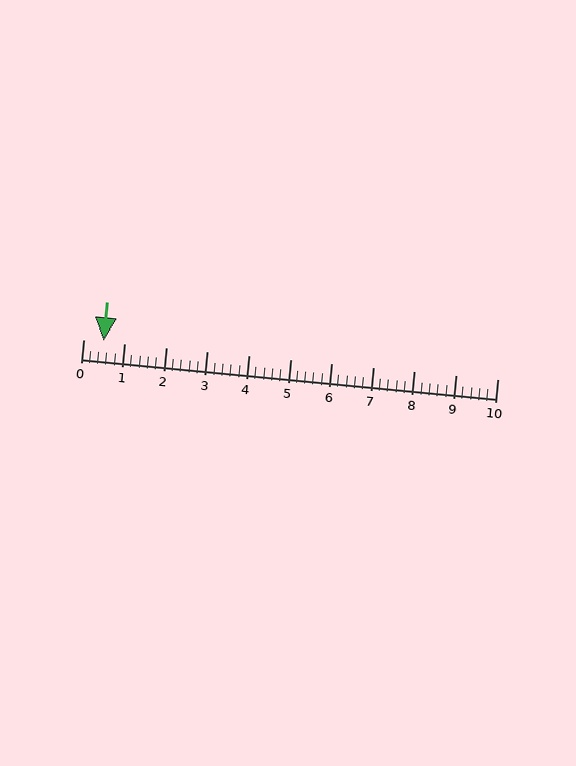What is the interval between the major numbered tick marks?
The major tick marks are spaced 1 units apart.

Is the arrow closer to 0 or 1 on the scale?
The arrow is closer to 1.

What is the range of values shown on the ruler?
The ruler shows values from 0 to 10.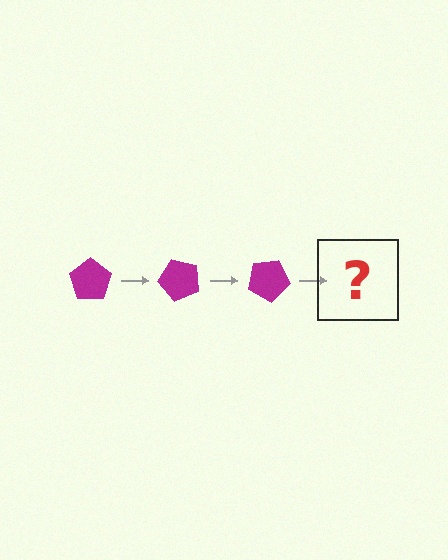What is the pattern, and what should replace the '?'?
The pattern is that the pentagon rotates 50 degrees each step. The '?' should be a magenta pentagon rotated 150 degrees.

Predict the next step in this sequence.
The next step is a magenta pentagon rotated 150 degrees.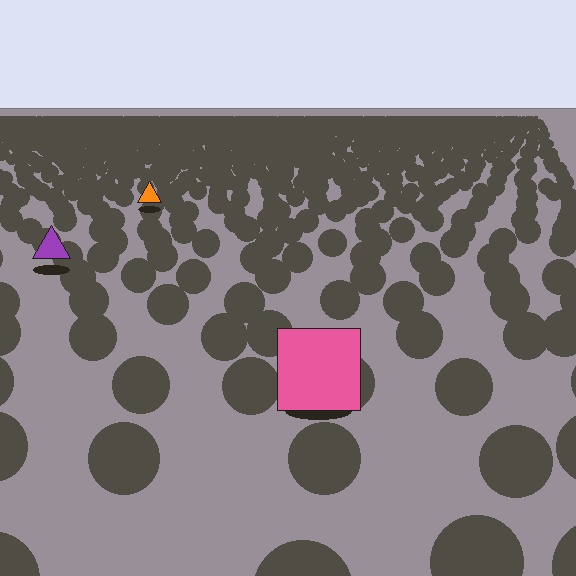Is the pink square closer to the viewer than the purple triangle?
Yes. The pink square is closer — you can tell from the texture gradient: the ground texture is coarser near it.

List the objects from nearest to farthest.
From nearest to farthest: the pink square, the purple triangle, the orange triangle.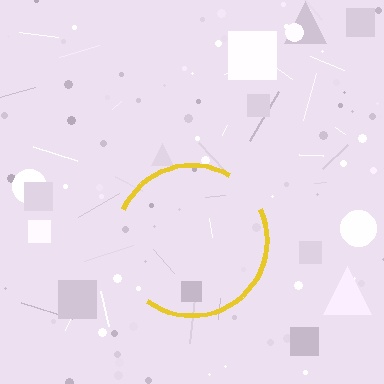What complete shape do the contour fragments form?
The contour fragments form a circle.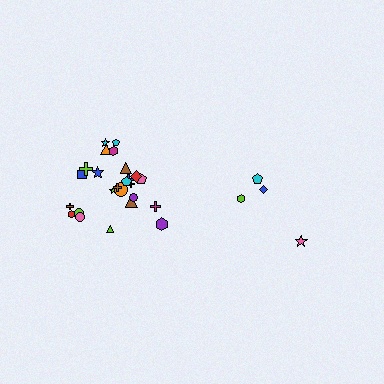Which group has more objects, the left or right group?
The left group.